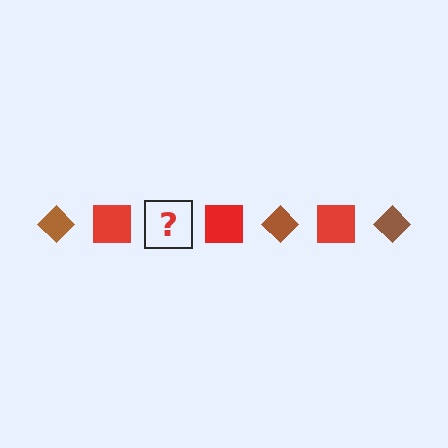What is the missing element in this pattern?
The missing element is a brown diamond.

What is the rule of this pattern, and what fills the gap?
The rule is that the pattern alternates between brown diamond and red square. The gap should be filled with a brown diamond.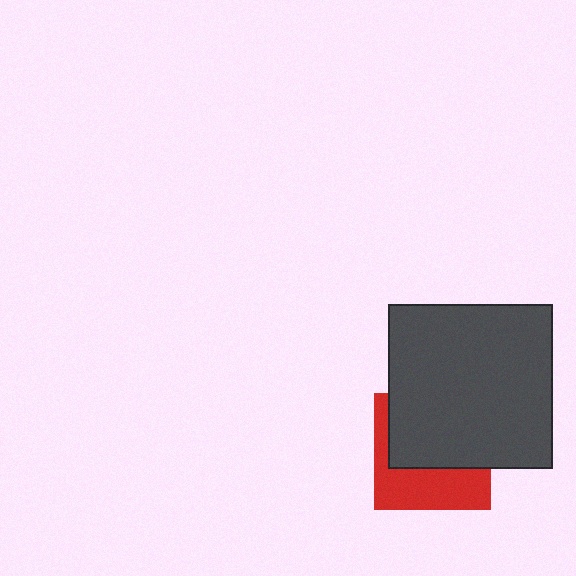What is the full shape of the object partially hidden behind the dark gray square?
The partially hidden object is a red square.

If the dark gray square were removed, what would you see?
You would see the complete red square.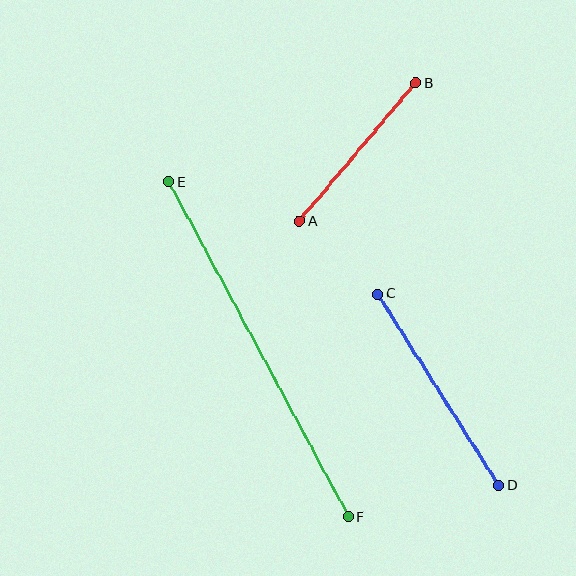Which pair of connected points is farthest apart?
Points E and F are farthest apart.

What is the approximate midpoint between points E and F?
The midpoint is at approximately (259, 349) pixels.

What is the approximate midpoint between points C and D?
The midpoint is at approximately (438, 390) pixels.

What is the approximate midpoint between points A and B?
The midpoint is at approximately (357, 152) pixels.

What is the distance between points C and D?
The distance is approximately 226 pixels.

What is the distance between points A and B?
The distance is approximately 181 pixels.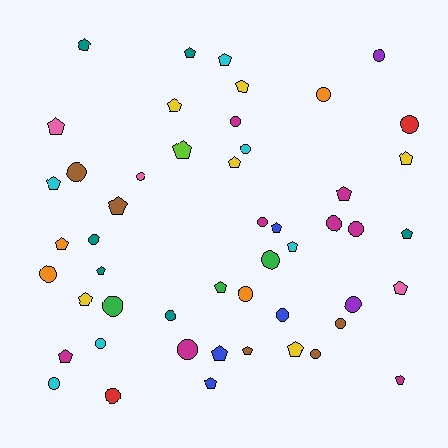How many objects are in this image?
There are 50 objects.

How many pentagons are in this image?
There are 26 pentagons.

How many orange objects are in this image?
There are 4 orange objects.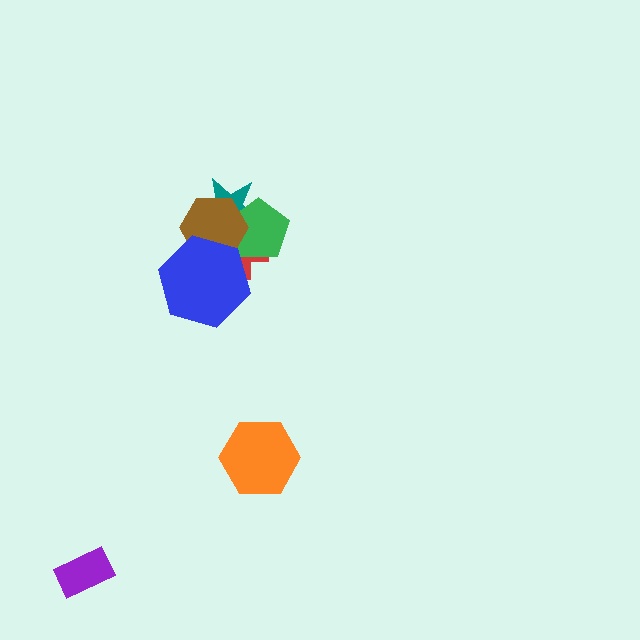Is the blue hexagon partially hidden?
No, no other shape covers it.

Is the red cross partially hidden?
Yes, it is partially covered by another shape.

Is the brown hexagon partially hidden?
Yes, it is partially covered by another shape.